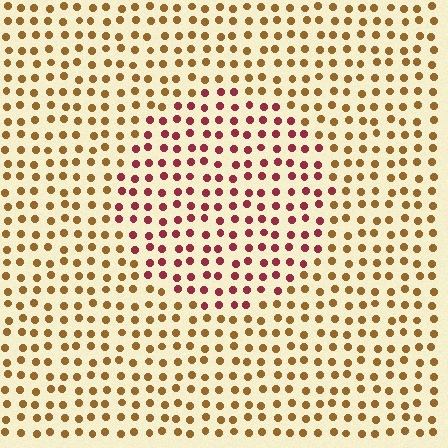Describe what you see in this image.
The image is filled with small brown elements in a uniform arrangement. A circle-shaped region is visible where the elements are tinted to a slightly different hue, forming a subtle color boundary.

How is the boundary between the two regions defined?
The boundary is defined purely by a slight shift in hue (about 48 degrees). Spacing, size, and orientation are identical on both sides.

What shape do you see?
I see a circle.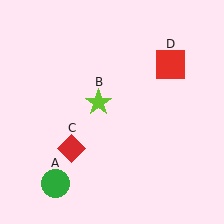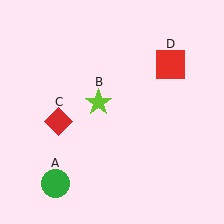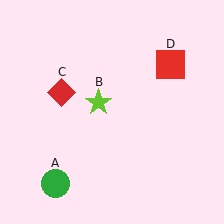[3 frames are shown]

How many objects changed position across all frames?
1 object changed position: red diamond (object C).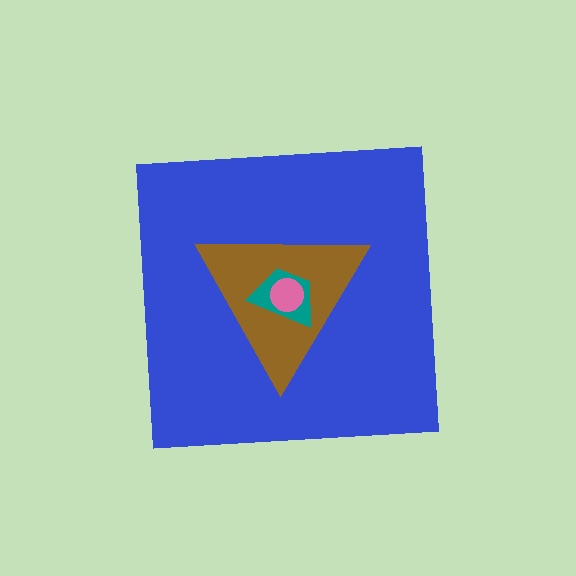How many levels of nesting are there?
4.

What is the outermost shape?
The blue square.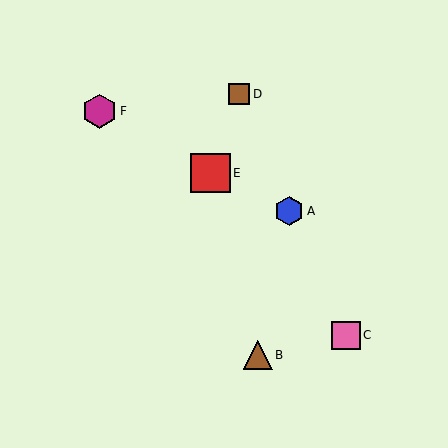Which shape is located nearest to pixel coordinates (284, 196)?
The blue hexagon (labeled A) at (289, 211) is nearest to that location.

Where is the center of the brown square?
The center of the brown square is at (239, 94).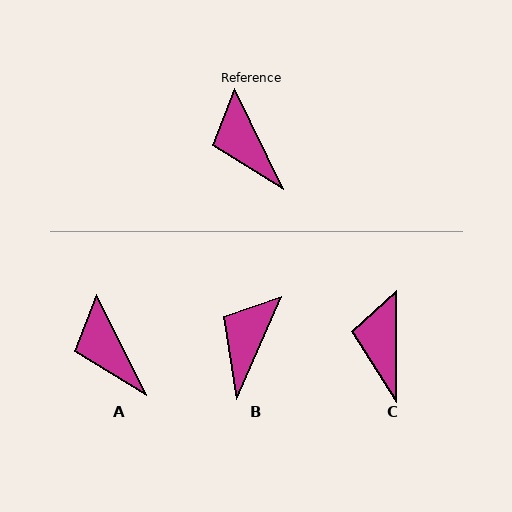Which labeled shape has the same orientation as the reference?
A.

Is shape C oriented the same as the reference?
No, it is off by about 26 degrees.